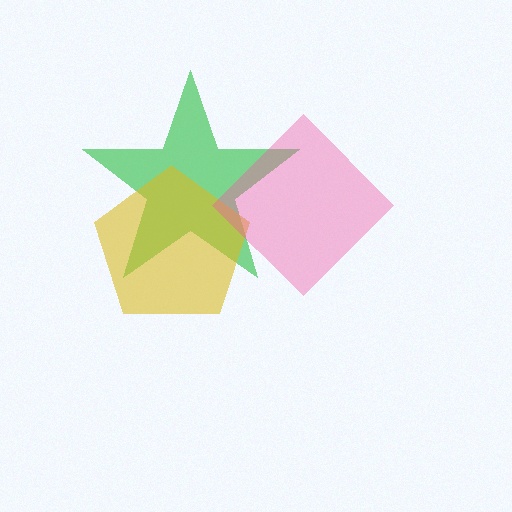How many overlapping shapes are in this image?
There are 3 overlapping shapes in the image.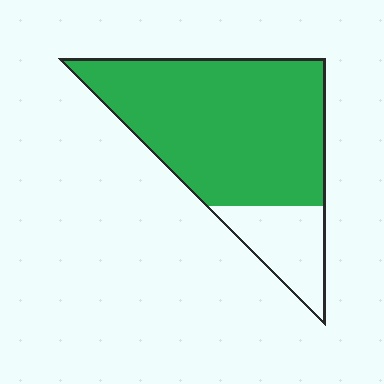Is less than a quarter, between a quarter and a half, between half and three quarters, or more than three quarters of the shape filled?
More than three quarters.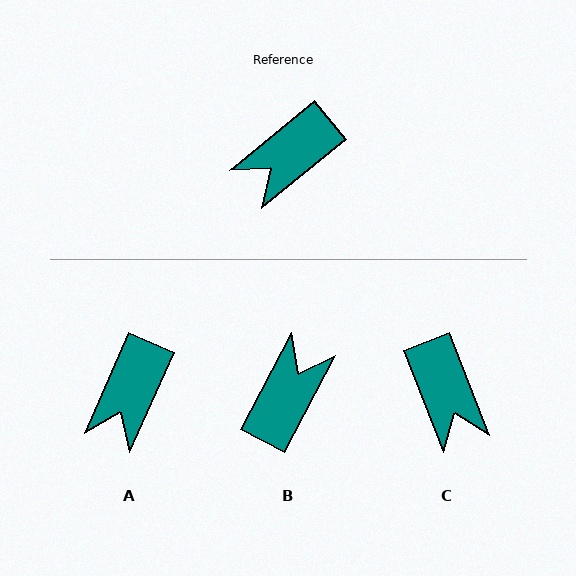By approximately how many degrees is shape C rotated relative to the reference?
Approximately 72 degrees counter-clockwise.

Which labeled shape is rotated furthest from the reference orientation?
B, about 157 degrees away.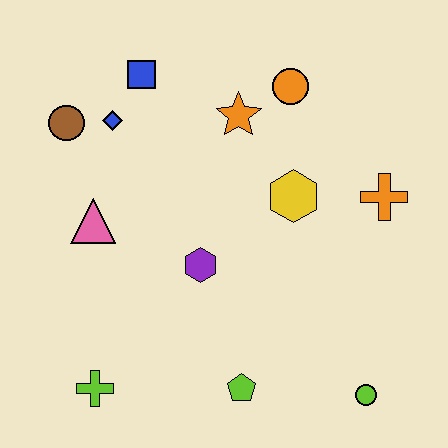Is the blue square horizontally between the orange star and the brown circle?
Yes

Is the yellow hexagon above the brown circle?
No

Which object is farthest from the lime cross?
The orange circle is farthest from the lime cross.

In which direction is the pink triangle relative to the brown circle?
The pink triangle is below the brown circle.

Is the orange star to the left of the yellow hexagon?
Yes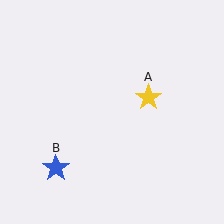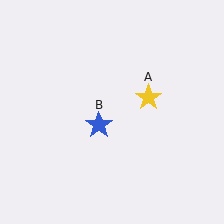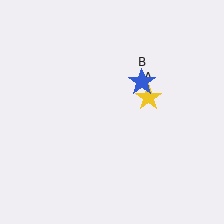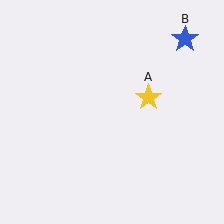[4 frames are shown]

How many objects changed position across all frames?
1 object changed position: blue star (object B).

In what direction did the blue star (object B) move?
The blue star (object B) moved up and to the right.